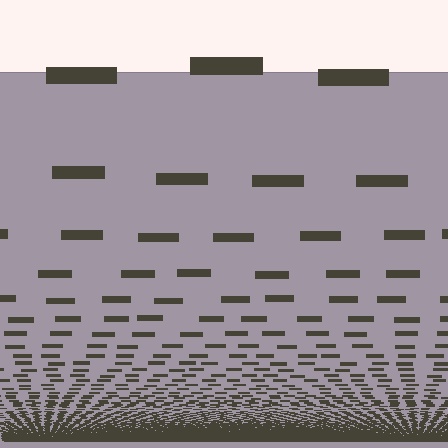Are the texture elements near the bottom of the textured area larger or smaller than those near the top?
Smaller. The gradient is inverted — elements near the bottom are smaller and denser.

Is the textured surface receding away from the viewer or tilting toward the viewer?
The surface appears to tilt toward the viewer. Texture elements get larger and sparser toward the top.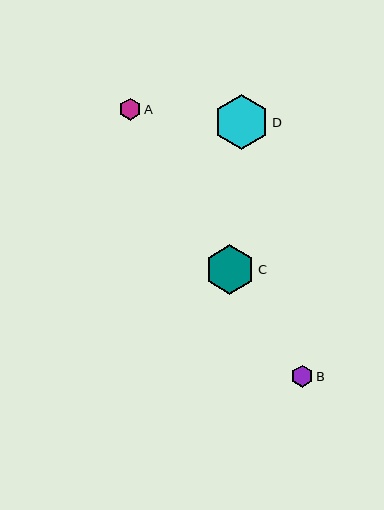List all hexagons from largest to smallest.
From largest to smallest: D, C, A, B.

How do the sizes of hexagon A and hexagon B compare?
Hexagon A and hexagon B are approximately the same size.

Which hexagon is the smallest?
Hexagon B is the smallest with a size of approximately 22 pixels.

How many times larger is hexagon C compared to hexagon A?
Hexagon C is approximately 2.2 times the size of hexagon A.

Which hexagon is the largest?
Hexagon D is the largest with a size of approximately 55 pixels.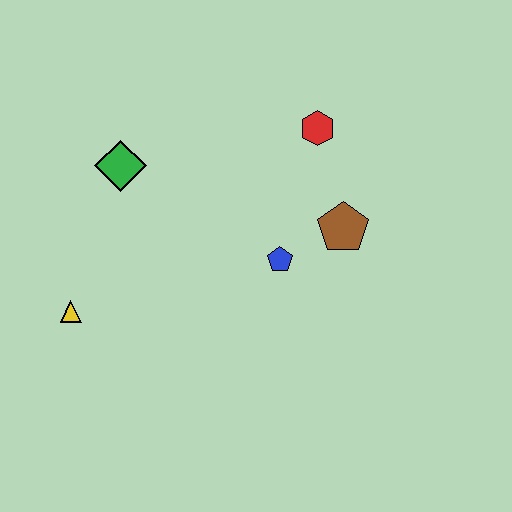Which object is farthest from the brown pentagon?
The yellow triangle is farthest from the brown pentagon.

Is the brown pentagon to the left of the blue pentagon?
No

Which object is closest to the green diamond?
The yellow triangle is closest to the green diamond.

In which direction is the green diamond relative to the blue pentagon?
The green diamond is to the left of the blue pentagon.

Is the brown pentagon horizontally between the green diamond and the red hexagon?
No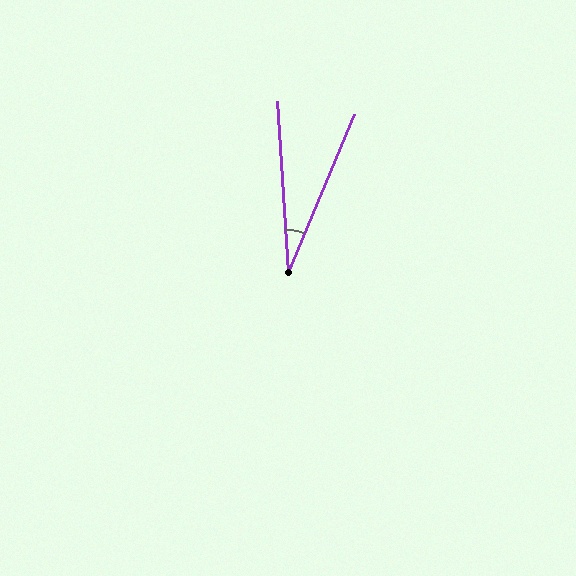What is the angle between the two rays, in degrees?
Approximately 26 degrees.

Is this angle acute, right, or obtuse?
It is acute.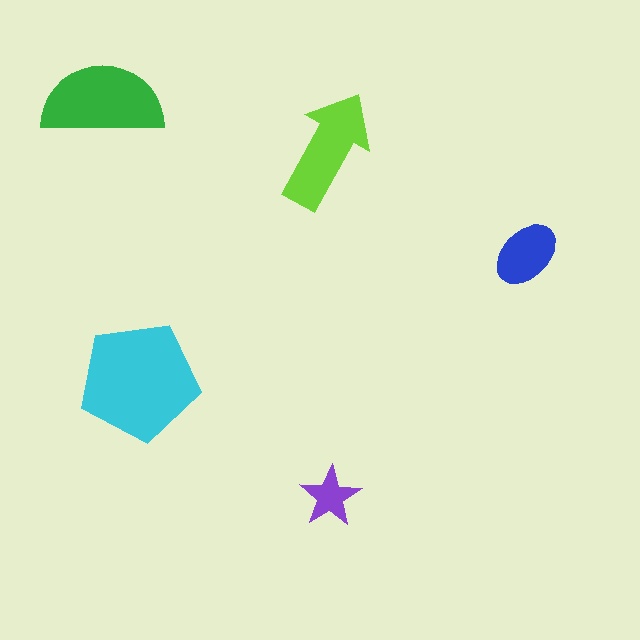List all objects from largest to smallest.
The cyan pentagon, the green semicircle, the lime arrow, the blue ellipse, the purple star.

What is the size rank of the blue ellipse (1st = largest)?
4th.